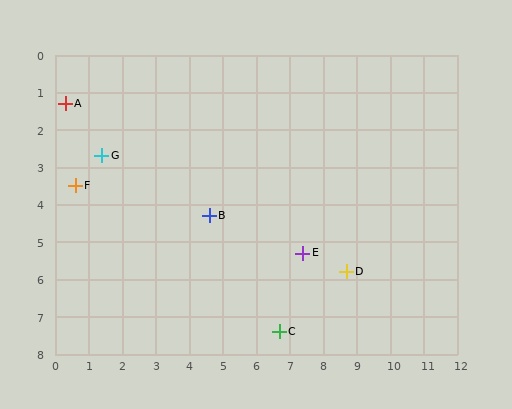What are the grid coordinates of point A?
Point A is at approximately (0.3, 1.3).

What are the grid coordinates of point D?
Point D is at approximately (8.7, 5.8).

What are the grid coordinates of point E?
Point E is at approximately (7.4, 5.3).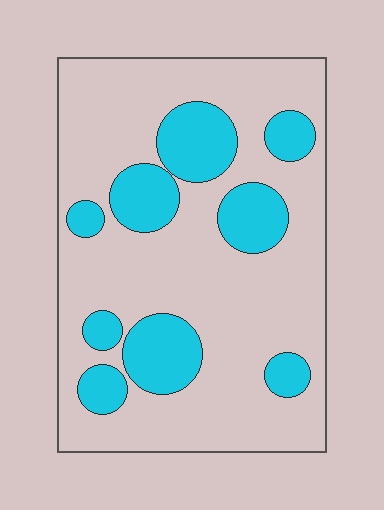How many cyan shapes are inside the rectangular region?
9.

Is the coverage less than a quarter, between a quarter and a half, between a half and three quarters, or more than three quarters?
Between a quarter and a half.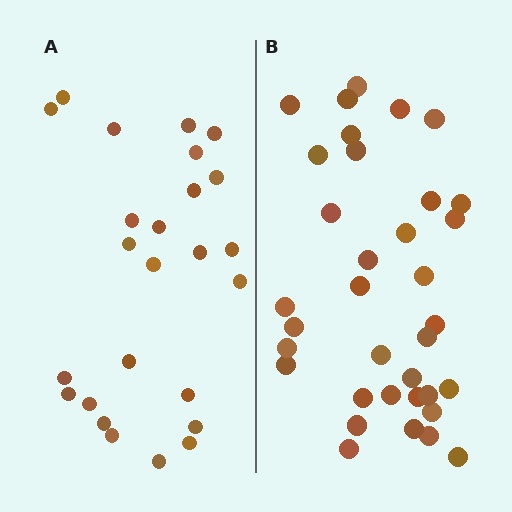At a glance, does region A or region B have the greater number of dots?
Region B (the right region) has more dots.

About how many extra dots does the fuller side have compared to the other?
Region B has roughly 10 or so more dots than region A.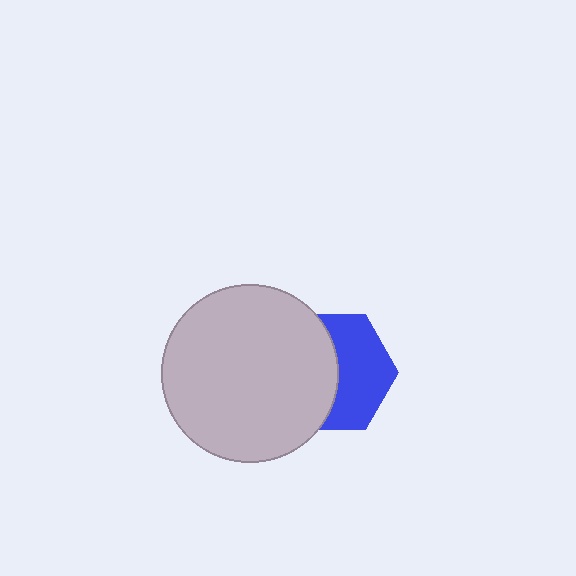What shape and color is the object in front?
The object in front is a light gray circle.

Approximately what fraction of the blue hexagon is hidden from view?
Roughly 50% of the blue hexagon is hidden behind the light gray circle.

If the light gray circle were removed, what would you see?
You would see the complete blue hexagon.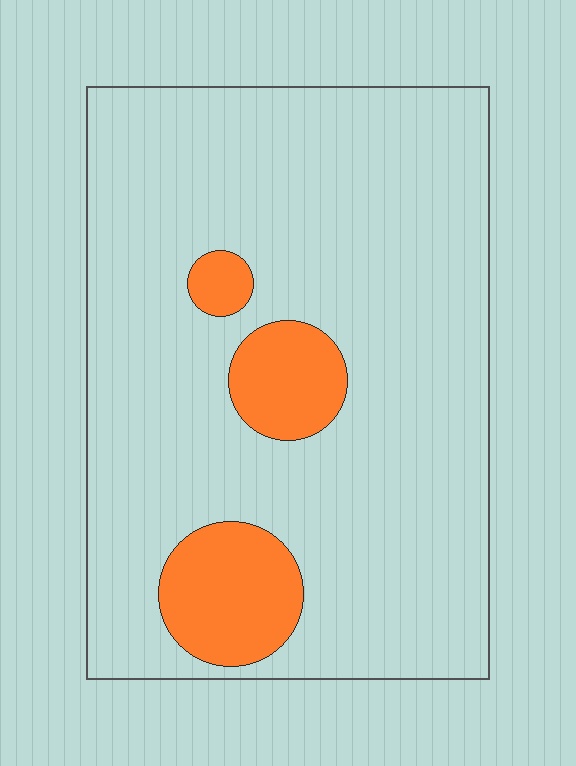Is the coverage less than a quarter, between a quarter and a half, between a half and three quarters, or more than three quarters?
Less than a quarter.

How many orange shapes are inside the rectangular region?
3.